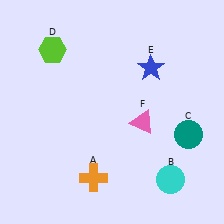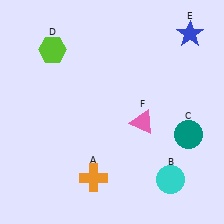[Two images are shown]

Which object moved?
The blue star (E) moved right.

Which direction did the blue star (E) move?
The blue star (E) moved right.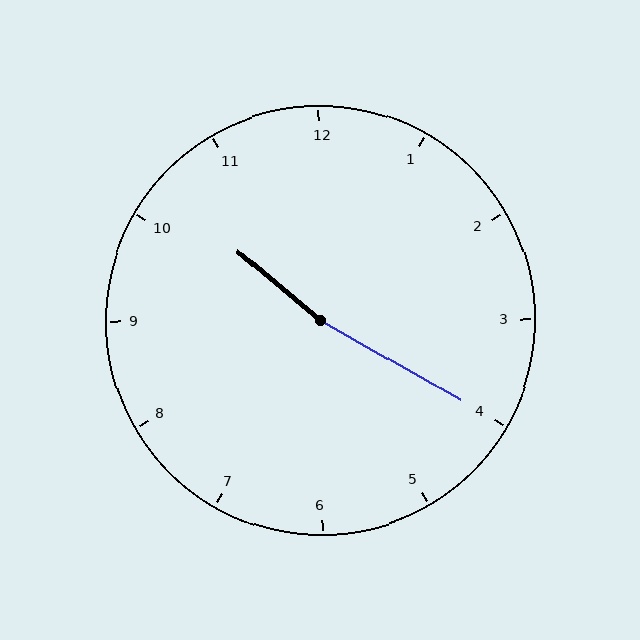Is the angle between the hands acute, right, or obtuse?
It is obtuse.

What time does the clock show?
10:20.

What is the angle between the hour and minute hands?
Approximately 170 degrees.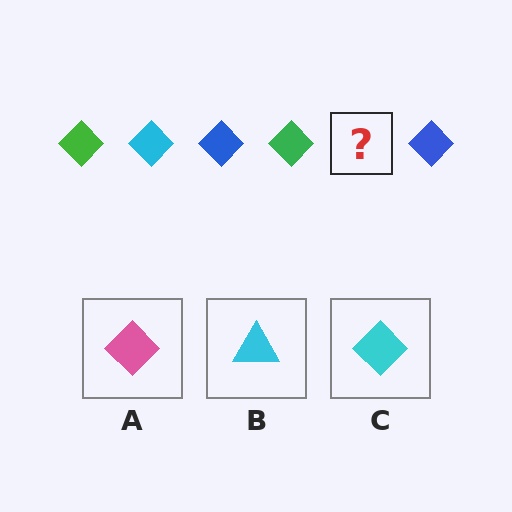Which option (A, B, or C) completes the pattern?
C.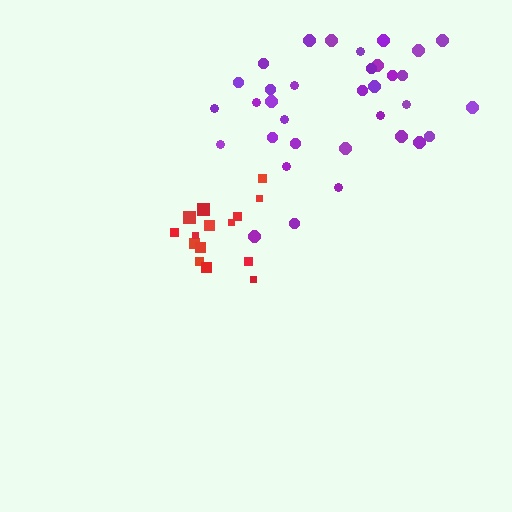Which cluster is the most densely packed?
Red.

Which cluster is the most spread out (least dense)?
Purple.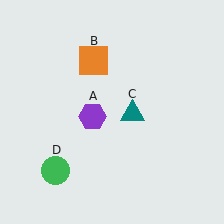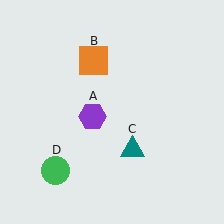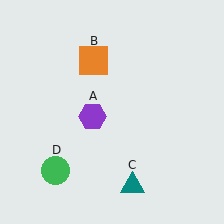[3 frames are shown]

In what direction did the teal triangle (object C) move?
The teal triangle (object C) moved down.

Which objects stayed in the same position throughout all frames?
Purple hexagon (object A) and orange square (object B) and green circle (object D) remained stationary.